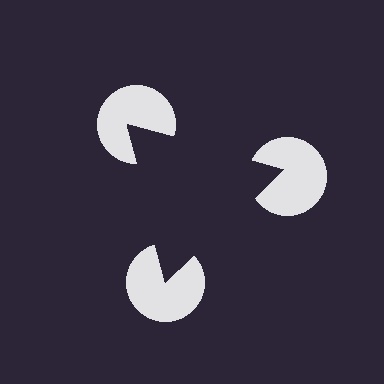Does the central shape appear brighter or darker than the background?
It typically appears slightly darker than the background, even though no actual brightness change is drawn.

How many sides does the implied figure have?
3 sides.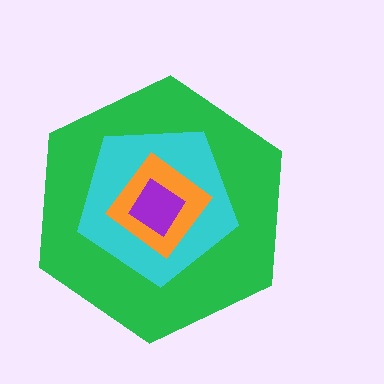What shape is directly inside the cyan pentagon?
The orange diamond.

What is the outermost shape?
The green hexagon.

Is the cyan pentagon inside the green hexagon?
Yes.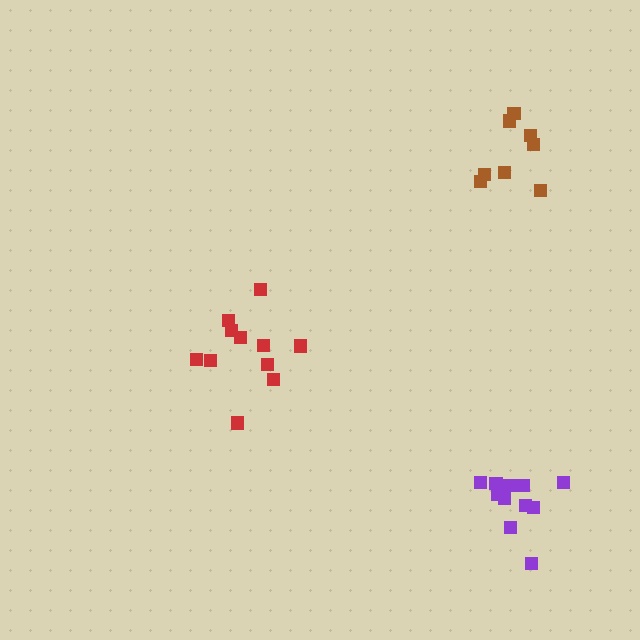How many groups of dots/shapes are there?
There are 3 groups.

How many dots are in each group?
Group 1: 11 dots, Group 2: 8 dots, Group 3: 12 dots (31 total).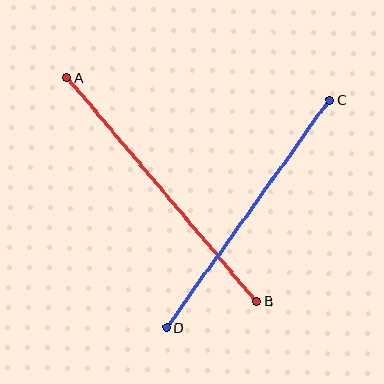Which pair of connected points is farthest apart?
Points A and B are farthest apart.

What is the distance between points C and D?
The distance is approximately 280 pixels.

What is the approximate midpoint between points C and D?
The midpoint is at approximately (248, 214) pixels.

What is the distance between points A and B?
The distance is approximately 294 pixels.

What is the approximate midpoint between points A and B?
The midpoint is at approximately (162, 190) pixels.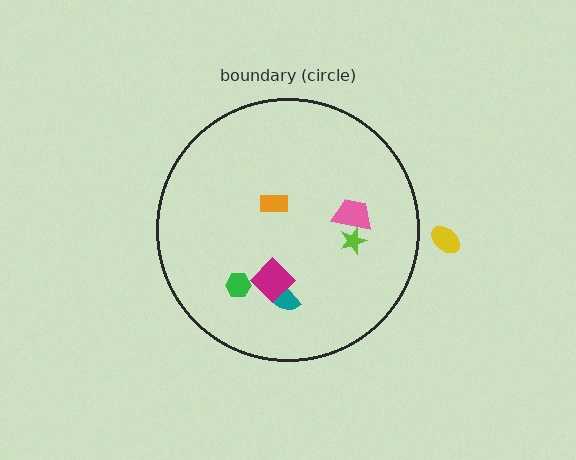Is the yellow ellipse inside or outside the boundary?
Outside.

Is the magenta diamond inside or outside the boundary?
Inside.